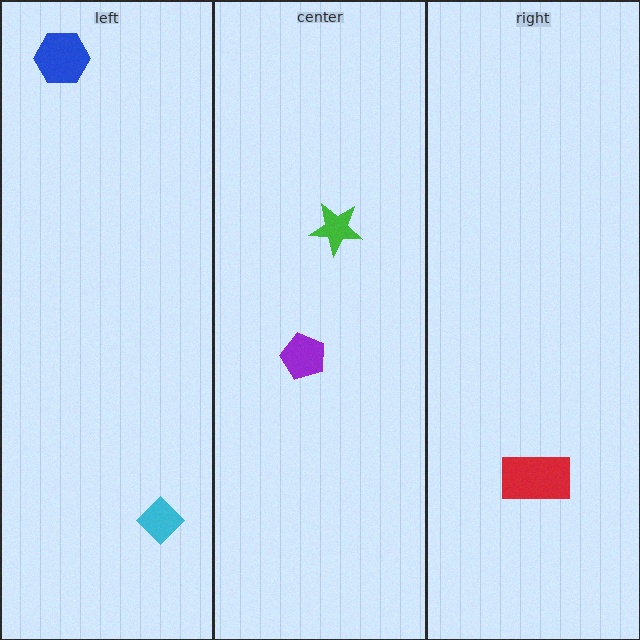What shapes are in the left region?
The cyan diamond, the blue hexagon.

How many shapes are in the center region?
2.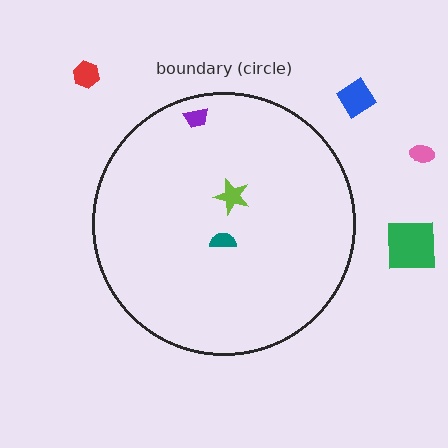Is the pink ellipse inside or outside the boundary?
Outside.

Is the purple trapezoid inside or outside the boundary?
Inside.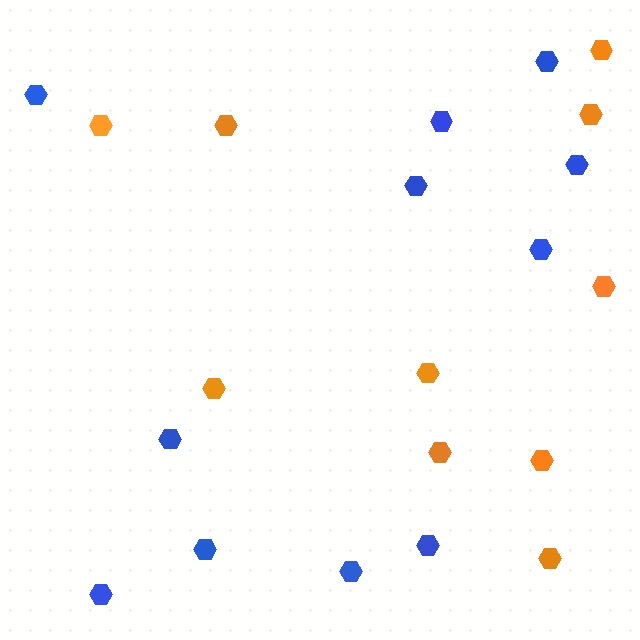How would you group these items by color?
There are 2 groups: one group of orange hexagons (10) and one group of blue hexagons (11).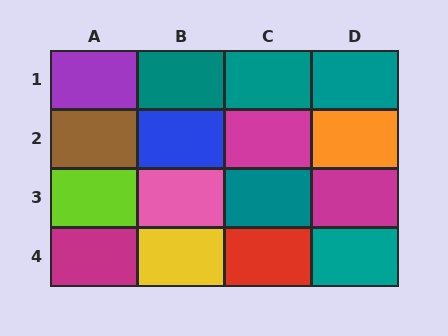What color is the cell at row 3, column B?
Pink.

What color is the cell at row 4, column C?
Red.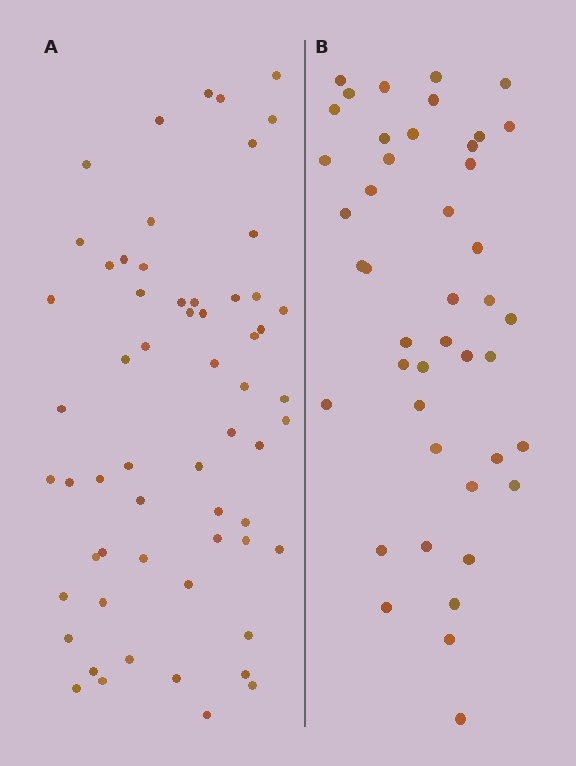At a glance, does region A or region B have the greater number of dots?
Region A (the left region) has more dots.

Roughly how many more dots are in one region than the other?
Region A has approximately 15 more dots than region B.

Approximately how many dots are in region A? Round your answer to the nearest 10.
About 60 dots.